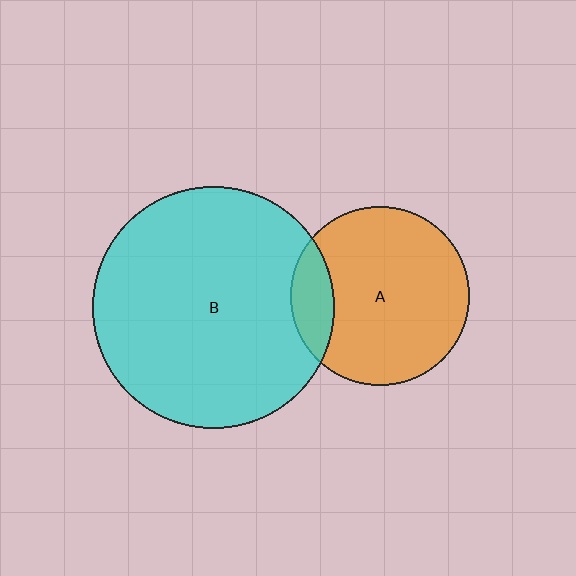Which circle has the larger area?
Circle B (cyan).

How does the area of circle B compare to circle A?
Approximately 1.8 times.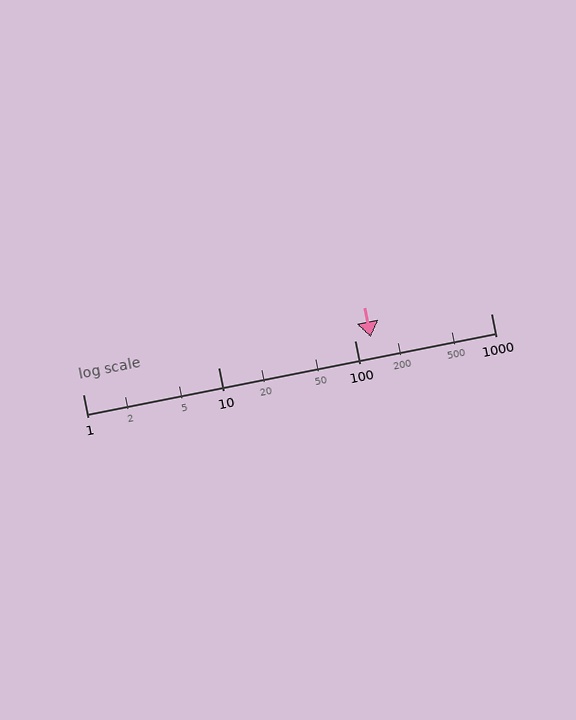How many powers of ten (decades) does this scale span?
The scale spans 3 decades, from 1 to 1000.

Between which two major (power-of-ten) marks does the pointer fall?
The pointer is between 100 and 1000.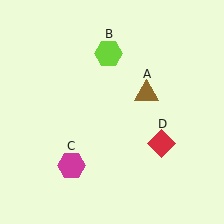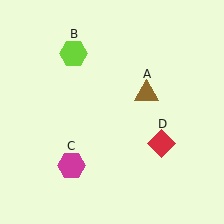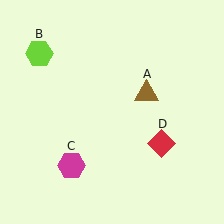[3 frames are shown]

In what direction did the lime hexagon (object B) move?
The lime hexagon (object B) moved left.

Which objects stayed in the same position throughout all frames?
Brown triangle (object A) and magenta hexagon (object C) and red diamond (object D) remained stationary.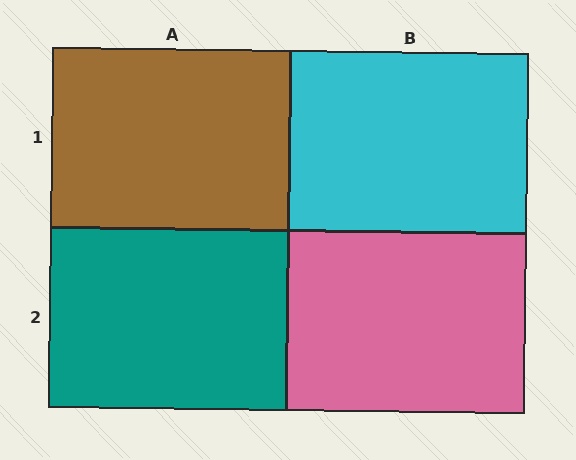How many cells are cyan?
1 cell is cyan.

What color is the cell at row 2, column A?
Teal.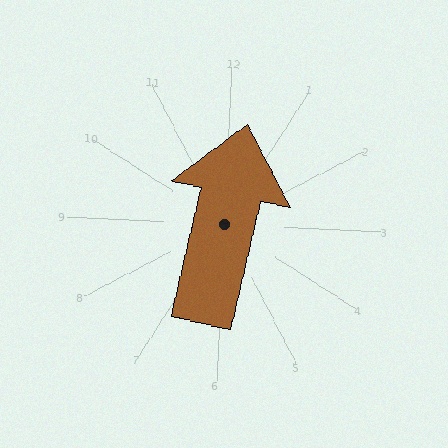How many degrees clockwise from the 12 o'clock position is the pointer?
Approximately 10 degrees.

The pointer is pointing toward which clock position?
Roughly 12 o'clock.